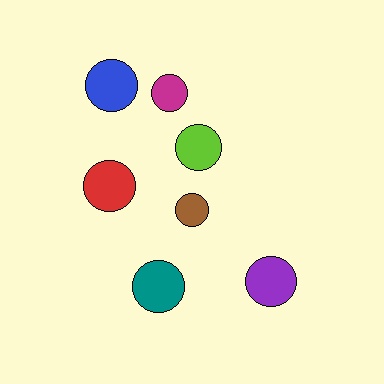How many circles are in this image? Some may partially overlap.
There are 7 circles.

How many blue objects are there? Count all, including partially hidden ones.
There is 1 blue object.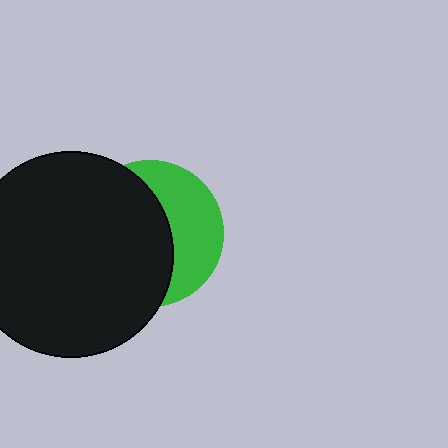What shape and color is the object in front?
The object in front is a black circle.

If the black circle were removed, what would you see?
You would see the complete green circle.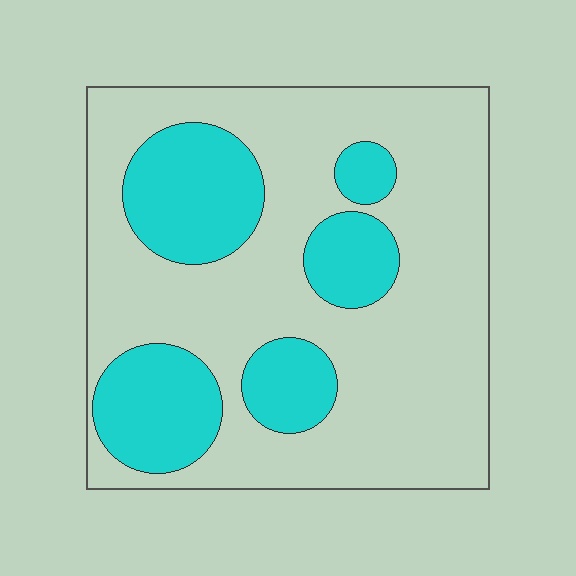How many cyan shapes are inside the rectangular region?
5.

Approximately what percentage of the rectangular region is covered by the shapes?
Approximately 30%.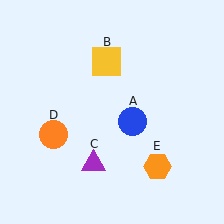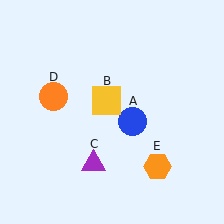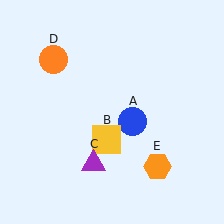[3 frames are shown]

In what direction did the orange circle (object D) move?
The orange circle (object D) moved up.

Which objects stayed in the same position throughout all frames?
Blue circle (object A) and purple triangle (object C) and orange hexagon (object E) remained stationary.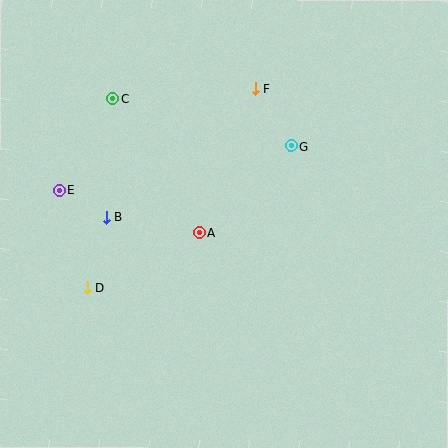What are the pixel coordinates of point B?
Point B is at (106, 217).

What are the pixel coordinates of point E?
Point E is at (59, 190).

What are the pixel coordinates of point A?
Point A is at (199, 233).